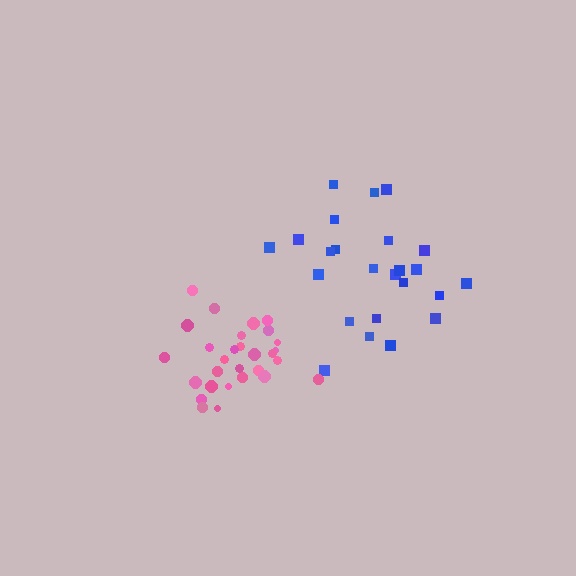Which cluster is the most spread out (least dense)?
Blue.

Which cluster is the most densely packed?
Pink.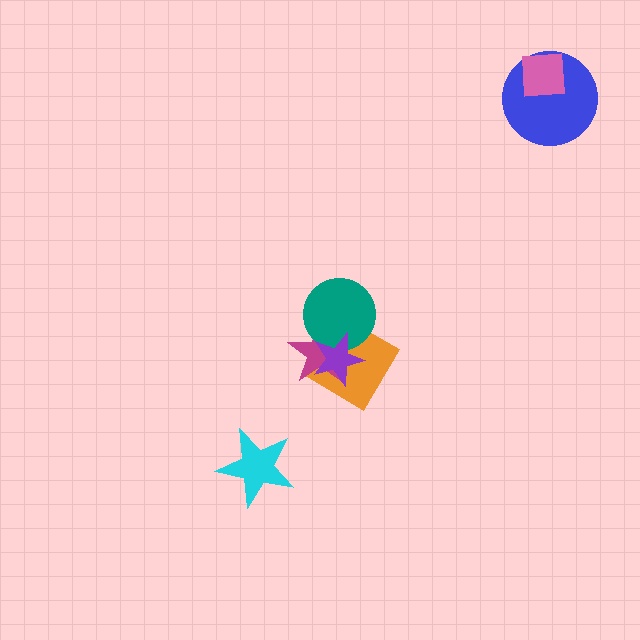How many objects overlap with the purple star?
3 objects overlap with the purple star.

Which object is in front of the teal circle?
The purple star is in front of the teal circle.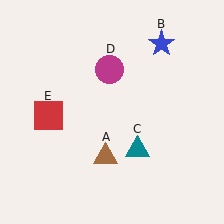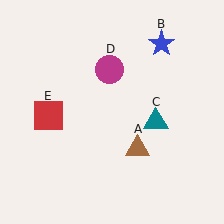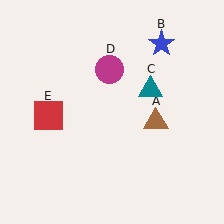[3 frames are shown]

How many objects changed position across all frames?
2 objects changed position: brown triangle (object A), teal triangle (object C).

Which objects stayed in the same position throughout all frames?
Blue star (object B) and magenta circle (object D) and red square (object E) remained stationary.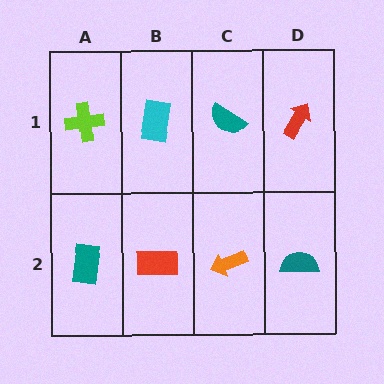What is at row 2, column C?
An orange arrow.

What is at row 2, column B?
A red rectangle.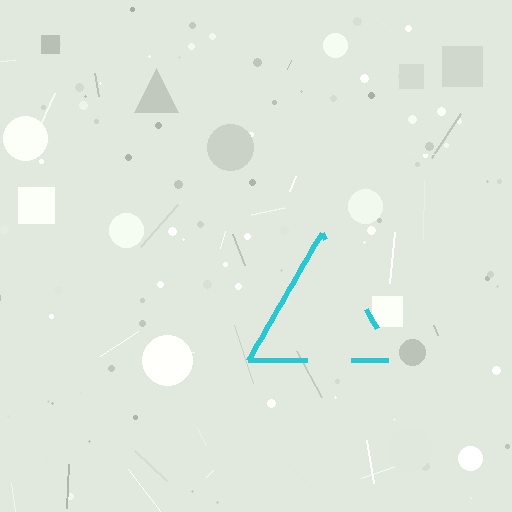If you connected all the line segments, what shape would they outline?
They would outline a triangle.